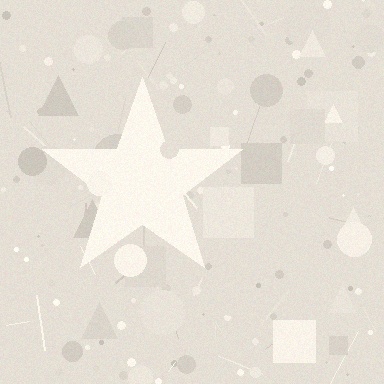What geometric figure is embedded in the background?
A star is embedded in the background.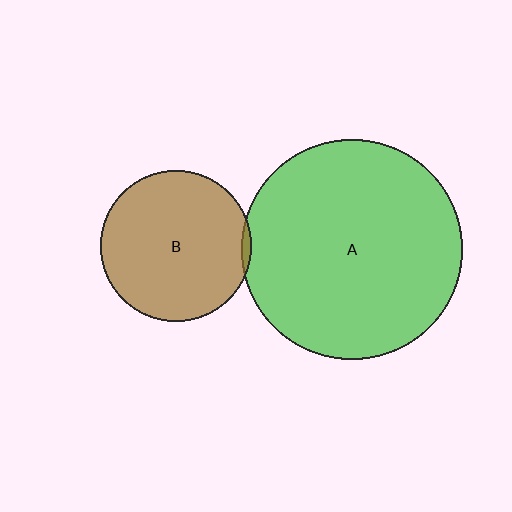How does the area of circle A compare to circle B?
Approximately 2.1 times.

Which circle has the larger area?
Circle A (green).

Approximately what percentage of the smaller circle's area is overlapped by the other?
Approximately 5%.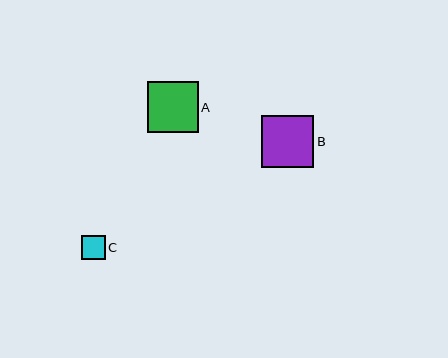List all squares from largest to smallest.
From largest to smallest: B, A, C.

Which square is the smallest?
Square C is the smallest with a size of approximately 24 pixels.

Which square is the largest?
Square B is the largest with a size of approximately 52 pixels.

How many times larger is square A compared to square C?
Square A is approximately 2.1 times the size of square C.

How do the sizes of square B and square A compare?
Square B and square A are approximately the same size.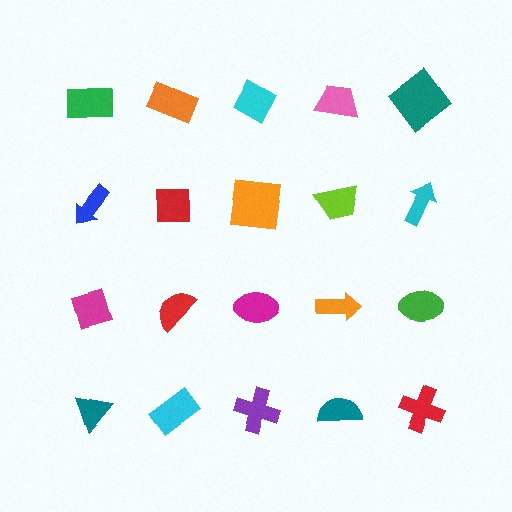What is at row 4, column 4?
A teal semicircle.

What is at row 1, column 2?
An orange rectangle.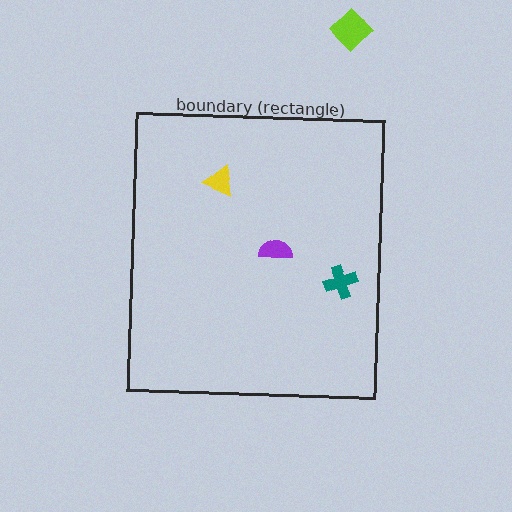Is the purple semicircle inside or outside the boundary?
Inside.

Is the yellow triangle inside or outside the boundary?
Inside.